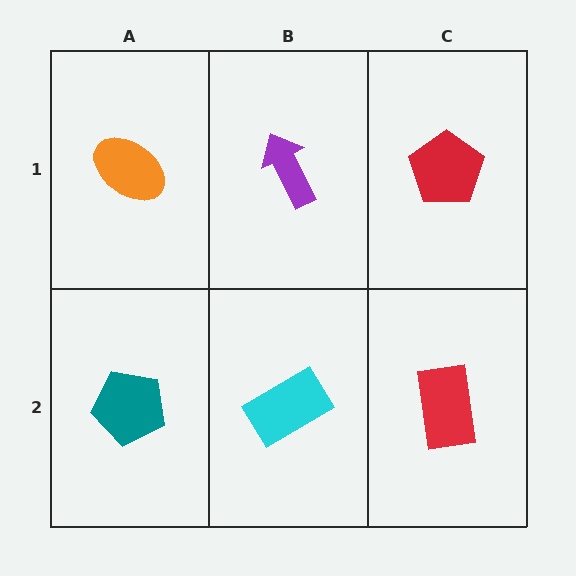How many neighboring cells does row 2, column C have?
2.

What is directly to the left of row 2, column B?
A teal pentagon.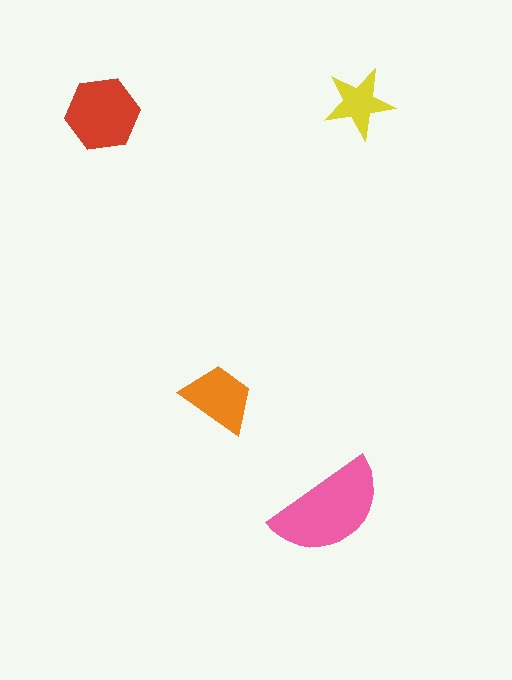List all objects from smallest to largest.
The yellow star, the orange trapezoid, the red hexagon, the pink semicircle.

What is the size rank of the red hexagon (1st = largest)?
2nd.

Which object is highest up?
The yellow star is topmost.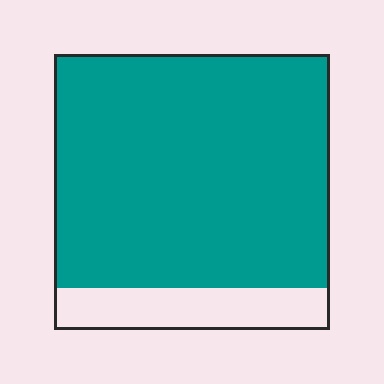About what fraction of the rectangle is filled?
About five sixths (5/6).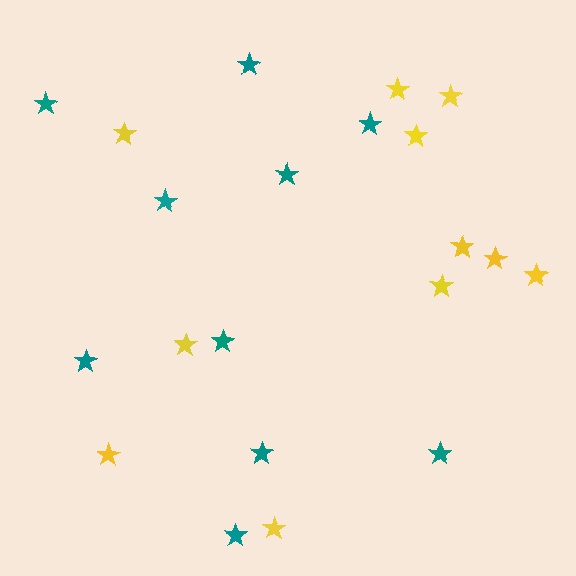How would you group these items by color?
There are 2 groups: one group of teal stars (10) and one group of yellow stars (11).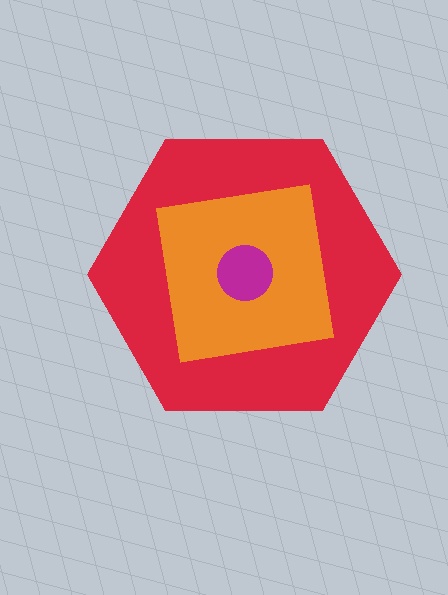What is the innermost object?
The magenta circle.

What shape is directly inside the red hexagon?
The orange square.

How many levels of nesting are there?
3.